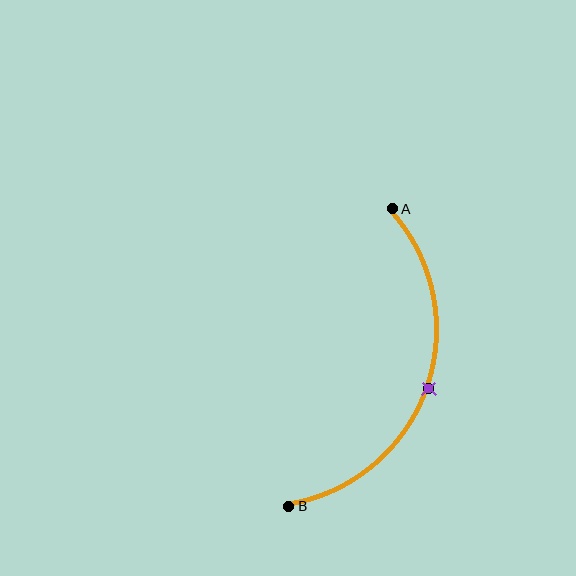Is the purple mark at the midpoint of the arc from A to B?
Yes. The purple mark lies on the arc at equal arc-length from both A and B — it is the arc midpoint.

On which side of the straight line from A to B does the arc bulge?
The arc bulges to the right of the straight line connecting A and B.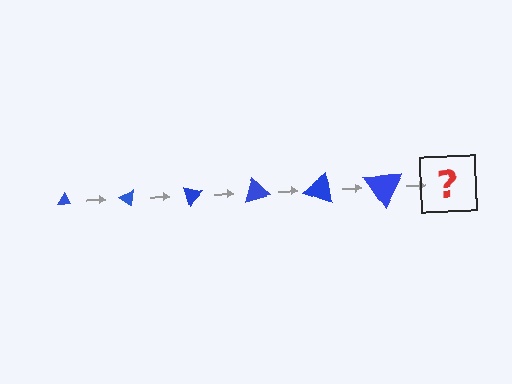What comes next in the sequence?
The next element should be a triangle, larger than the previous one and rotated 210 degrees from the start.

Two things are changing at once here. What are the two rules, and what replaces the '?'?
The two rules are that the triangle grows larger each step and it rotates 35 degrees each step. The '?' should be a triangle, larger than the previous one and rotated 210 degrees from the start.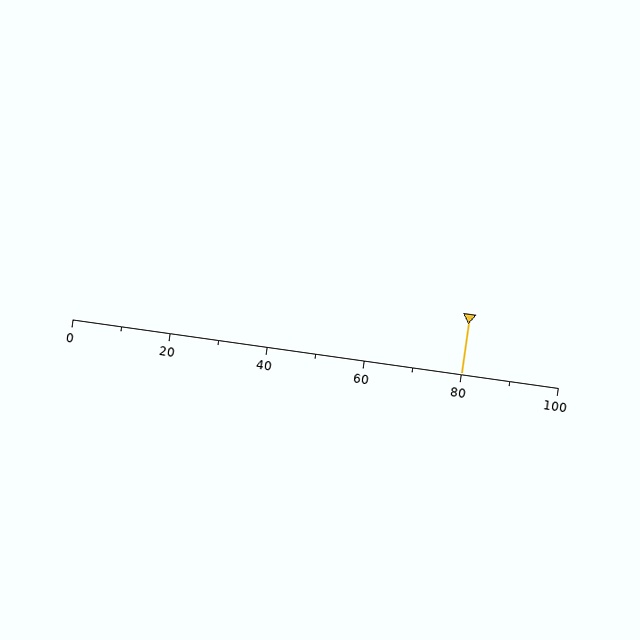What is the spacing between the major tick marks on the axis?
The major ticks are spaced 20 apart.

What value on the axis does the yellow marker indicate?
The marker indicates approximately 80.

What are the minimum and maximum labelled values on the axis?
The axis runs from 0 to 100.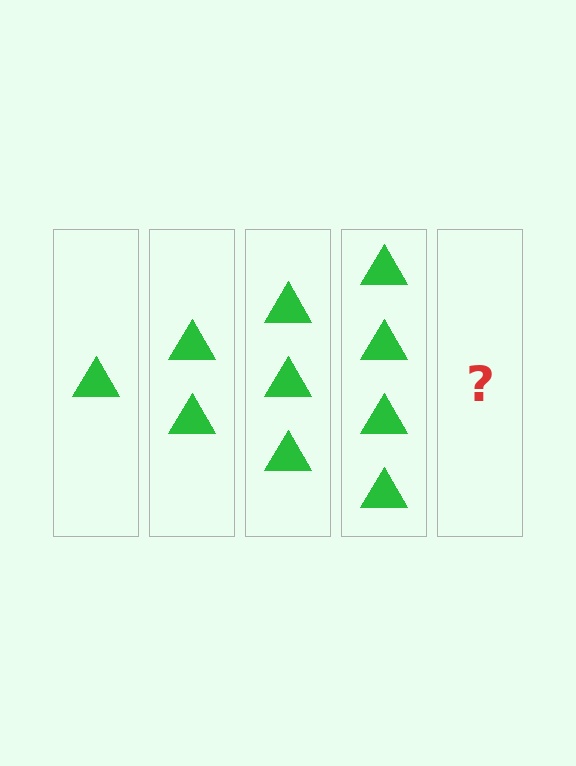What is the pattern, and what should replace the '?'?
The pattern is that each step adds one more triangle. The '?' should be 5 triangles.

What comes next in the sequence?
The next element should be 5 triangles.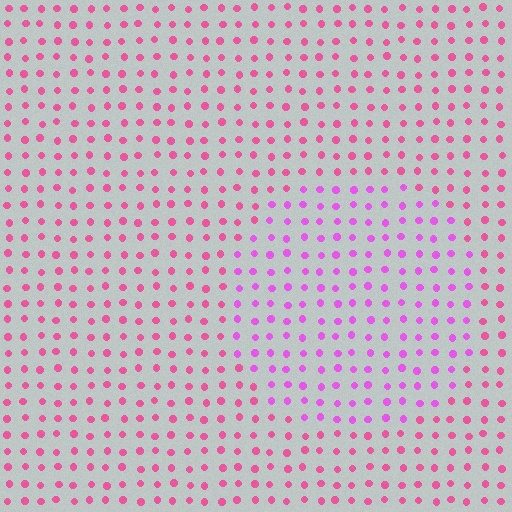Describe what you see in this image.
The image is filled with small pink elements in a uniform arrangement. A circle-shaped region is visible where the elements are tinted to a slightly different hue, forming a subtle color boundary.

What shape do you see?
I see a circle.